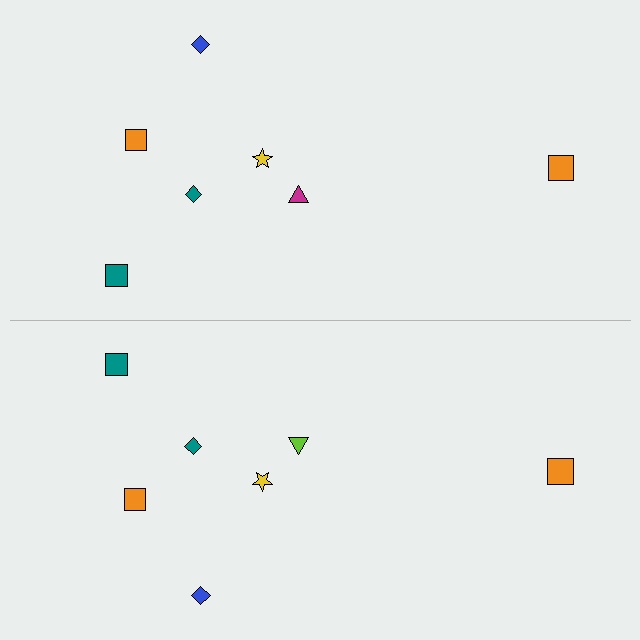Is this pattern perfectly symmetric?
No, the pattern is not perfectly symmetric. The lime triangle on the bottom side breaks the symmetry — its mirror counterpart is magenta.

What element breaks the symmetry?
The lime triangle on the bottom side breaks the symmetry — its mirror counterpart is magenta.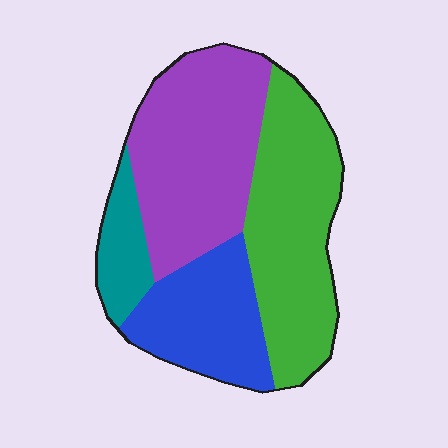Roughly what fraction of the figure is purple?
Purple takes up between a third and a half of the figure.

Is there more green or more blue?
Green.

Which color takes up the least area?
Teal, at roughly 10%.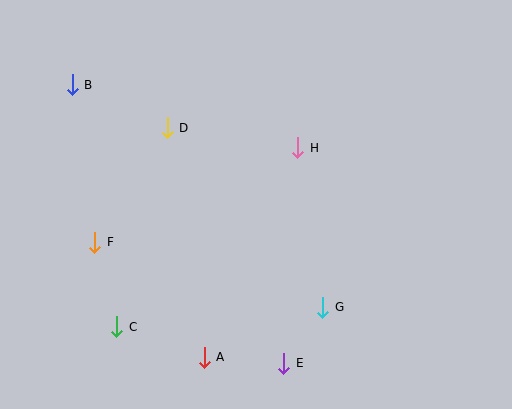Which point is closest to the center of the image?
Point H at (298, 148) is closest to the center.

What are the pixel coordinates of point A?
Point A is at (204, 357).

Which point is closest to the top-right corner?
Point H is closest to the top-right corner.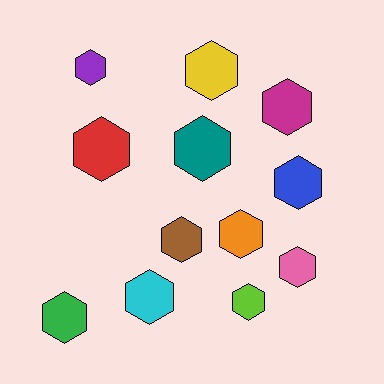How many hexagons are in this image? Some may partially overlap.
There are 12 hexagons.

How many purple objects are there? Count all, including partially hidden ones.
There is 1 purple object.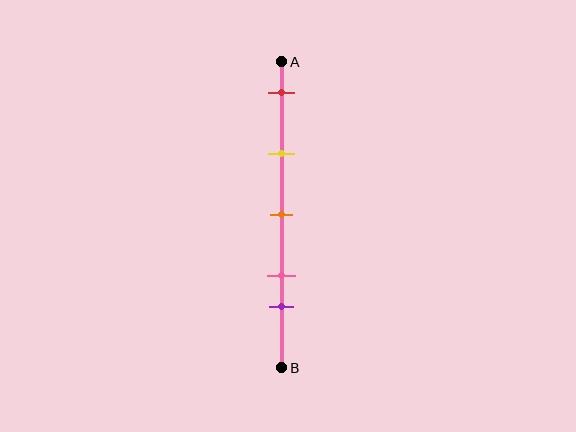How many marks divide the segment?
There are 5 marks dividing the segment.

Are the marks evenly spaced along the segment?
No, the marks are not evenly spaced.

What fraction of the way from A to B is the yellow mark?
The yellow mark is approximately 30% (0.3) of the way from A to B.